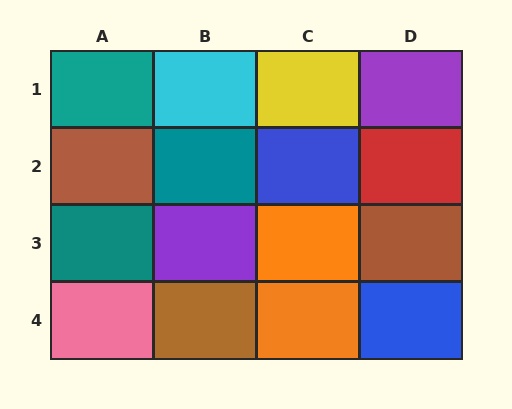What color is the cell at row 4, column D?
Blue.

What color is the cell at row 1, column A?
Teal.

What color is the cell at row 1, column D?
Purple.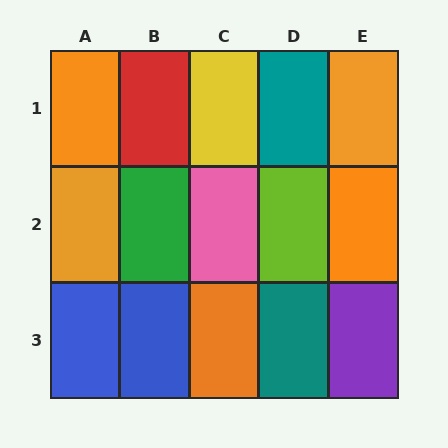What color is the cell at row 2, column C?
Pink.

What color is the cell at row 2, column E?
Orange.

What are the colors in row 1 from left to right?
Orange, red, yellow, teal, orange.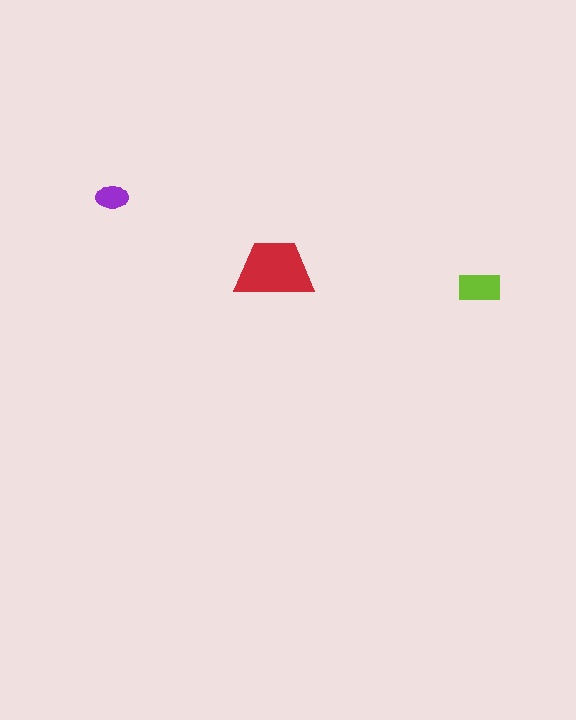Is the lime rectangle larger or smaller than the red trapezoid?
Smaller.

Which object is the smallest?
The purple ellipse.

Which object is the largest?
The red trapezoid.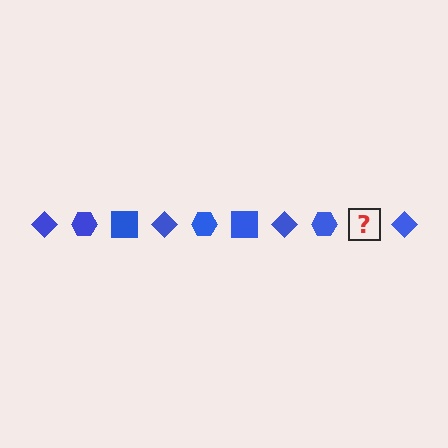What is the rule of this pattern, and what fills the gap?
The rule is that the pattern cycles through diamond, hexagon, square shapes in blue. The gap should be filled with a blue square.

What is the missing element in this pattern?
The missing element is a blue square.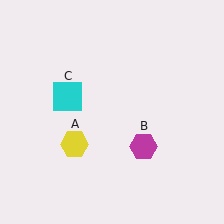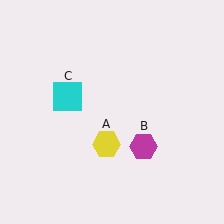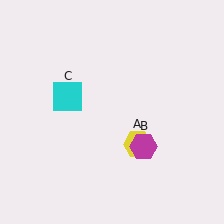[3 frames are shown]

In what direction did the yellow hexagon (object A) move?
The yellow hexagon (object A) moved right.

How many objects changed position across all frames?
1 object changed position: yellow hexagon (object A).